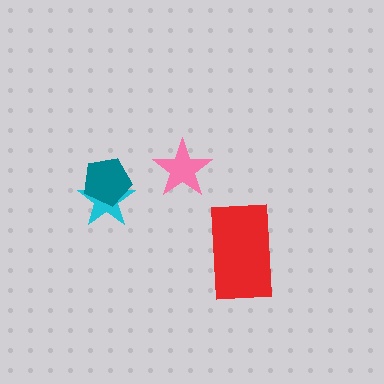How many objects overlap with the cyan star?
1 object overlaps with the cyan star.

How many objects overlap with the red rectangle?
0 objects overlap with the red rectangle.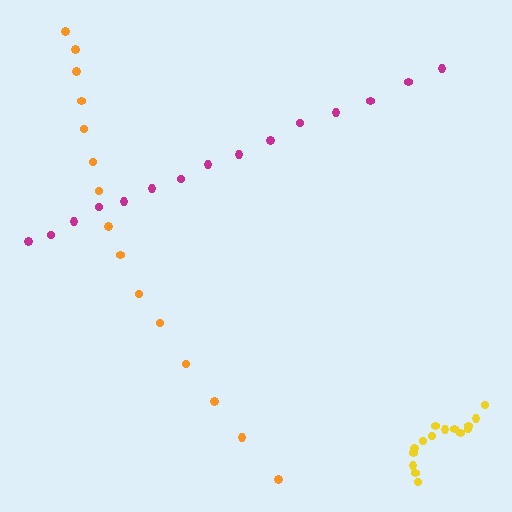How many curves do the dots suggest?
There are 3 distinct paths.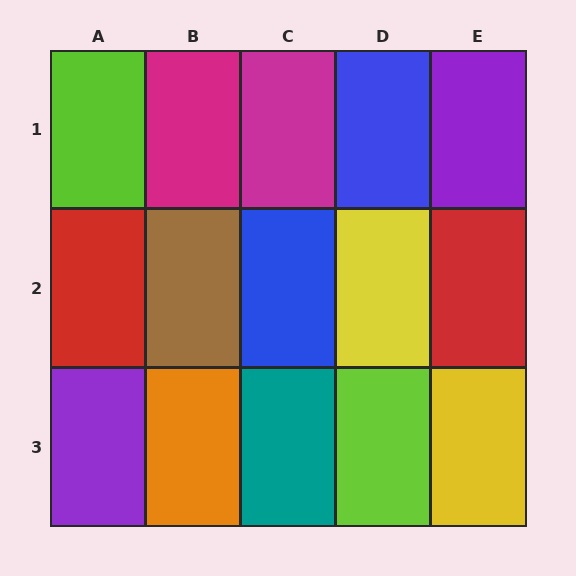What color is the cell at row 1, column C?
Magenta.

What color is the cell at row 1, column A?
Lime.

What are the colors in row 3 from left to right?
Purple, orange, teal, lime, yellow.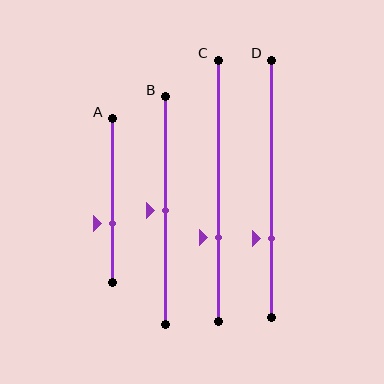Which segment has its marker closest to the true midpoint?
Segment B has its marker closest to the true midpoint.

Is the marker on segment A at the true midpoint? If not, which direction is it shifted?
No, the marker on segment A is shifted downward by about 14% of the segment length.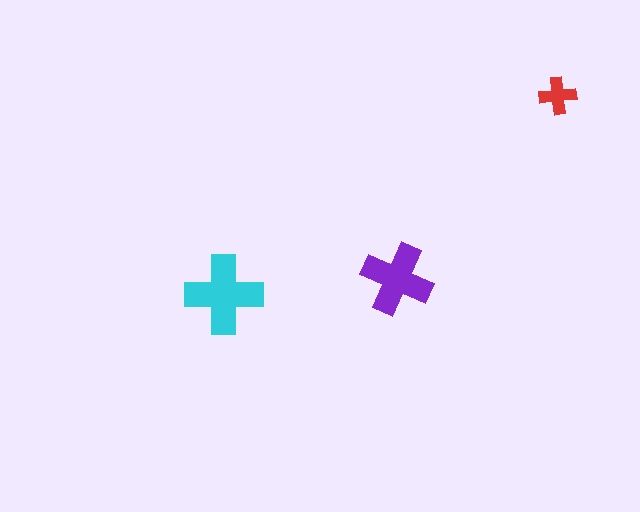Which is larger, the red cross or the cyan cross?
The cyan one.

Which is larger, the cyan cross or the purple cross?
The cyan one.